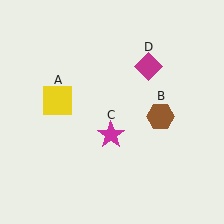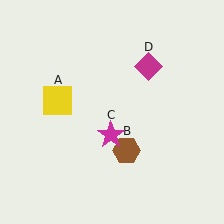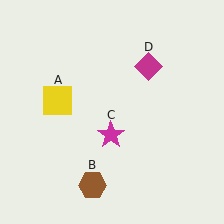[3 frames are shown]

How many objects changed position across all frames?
1 object changed position: brown hexagon (object B).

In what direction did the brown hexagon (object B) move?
The brown hexagon (object B) moved down and to the left.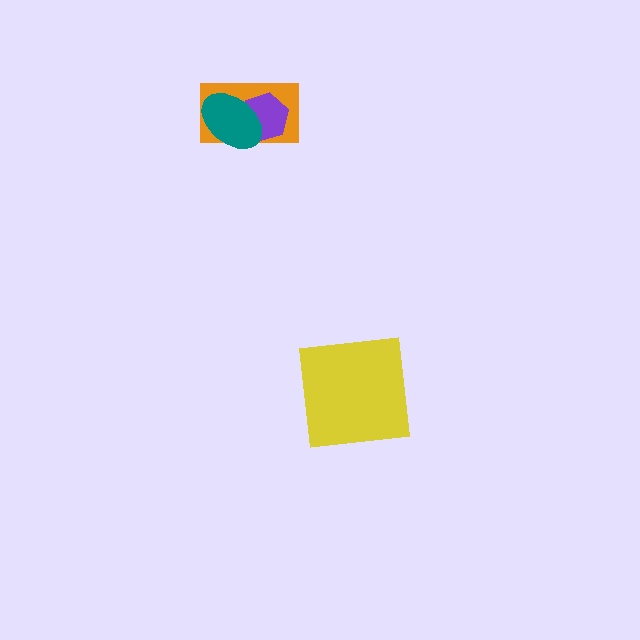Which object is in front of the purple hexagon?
The teal ellipse is in front of the purple hexagon.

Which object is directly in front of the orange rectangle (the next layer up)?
The purple hexagon is directly in front of the orange rectangle.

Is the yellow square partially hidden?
No, no other shape covers it.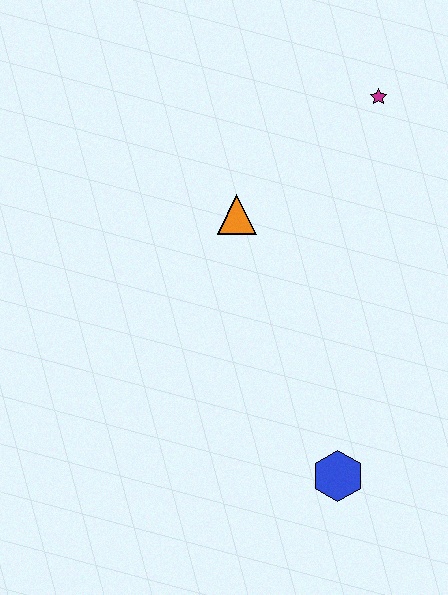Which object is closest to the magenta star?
The orange triangle is closest to the magenta star.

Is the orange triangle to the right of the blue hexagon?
No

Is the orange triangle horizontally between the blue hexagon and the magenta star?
No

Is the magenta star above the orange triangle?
Yes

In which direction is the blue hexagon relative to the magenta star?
The blue hexagon is below the magenta star.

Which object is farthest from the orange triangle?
The blue hexagon is farthest from the orange triangle.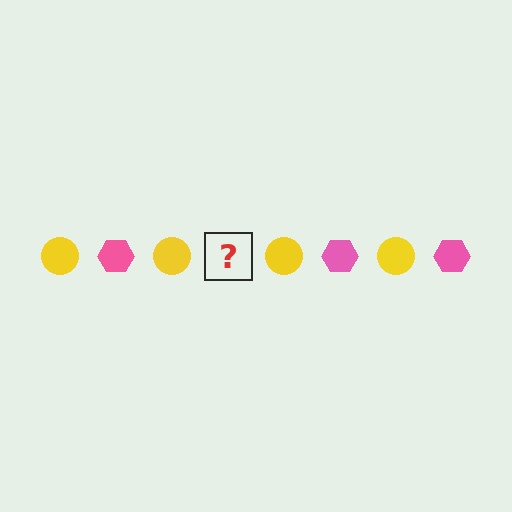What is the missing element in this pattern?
The missing element is a pink hexagon.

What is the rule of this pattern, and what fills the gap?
The rule is that the pattern alternates between yellow circle and pink hexagon. The gap should be filled with a pink hexagon.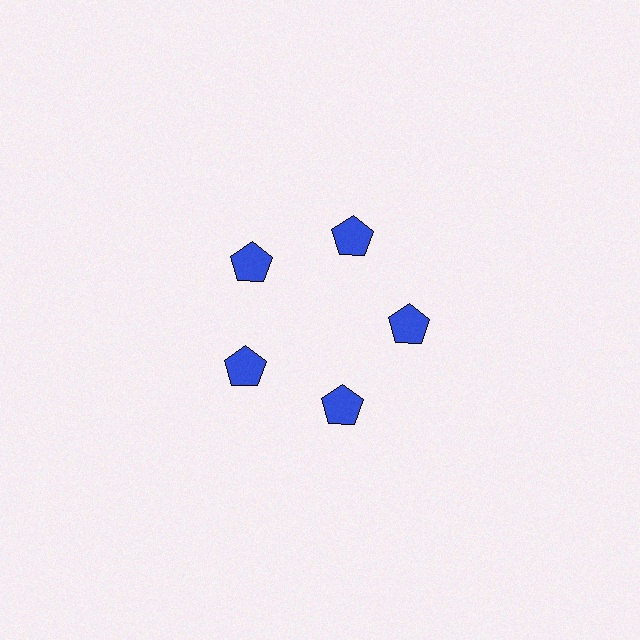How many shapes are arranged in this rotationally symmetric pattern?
There are 5 shapes, arranged in 5 groups of 1.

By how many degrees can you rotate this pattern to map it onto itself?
The pattern maps onto itself every 72 degrees of rotation.